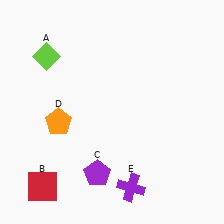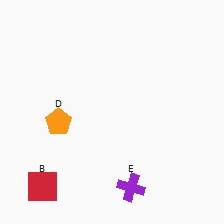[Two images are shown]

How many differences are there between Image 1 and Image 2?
There are 2 differences between the two images.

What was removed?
The purple pentagon (C), the lime diamond (A) were removed in Image 2.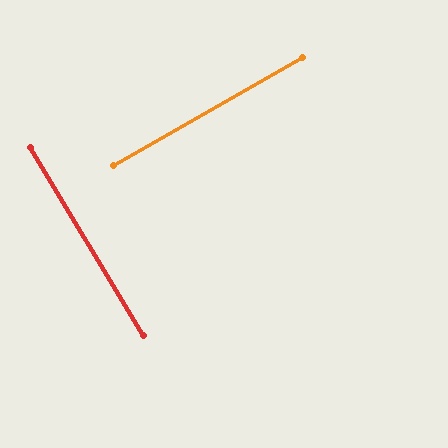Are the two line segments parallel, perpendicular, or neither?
Perpendicular — they meet at approximately 89°.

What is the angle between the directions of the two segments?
Approximately 89 degrees.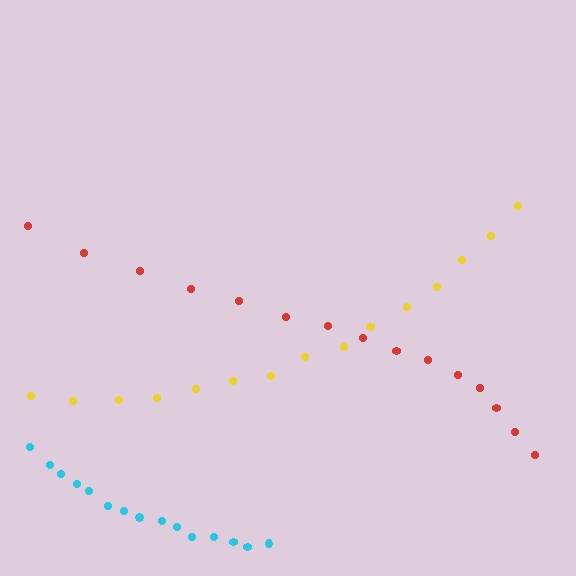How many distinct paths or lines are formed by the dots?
There are 3 distinct paths.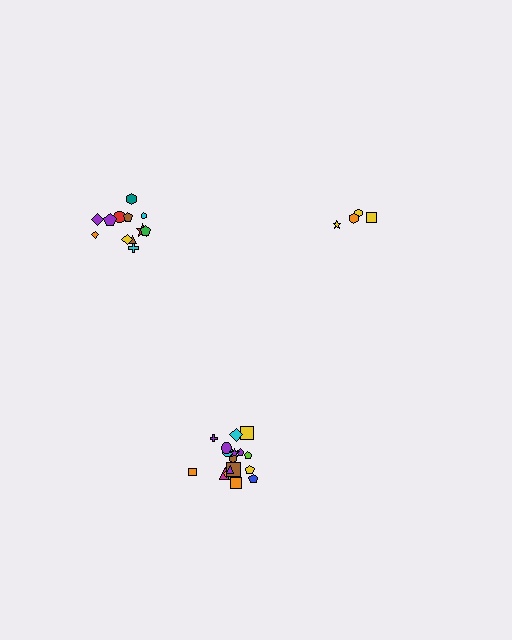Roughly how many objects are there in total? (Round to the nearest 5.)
Roughly 35 objects in total.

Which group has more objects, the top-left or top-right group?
The top-left group.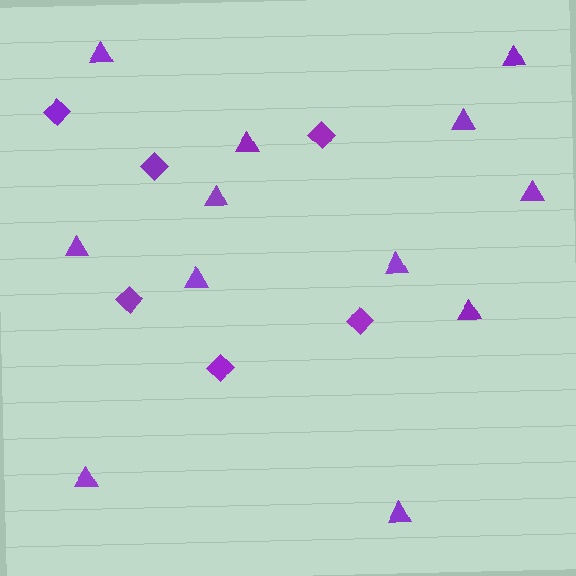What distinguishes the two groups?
There are 2 groups: one group of triangles (12) and one group of diamonds (6).